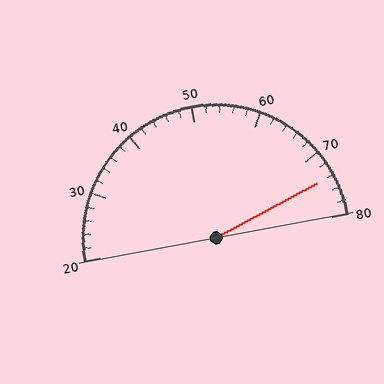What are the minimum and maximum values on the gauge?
The gauge ranges from 20 to 80.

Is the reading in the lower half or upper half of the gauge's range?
The reading is in the upper half of the range (20 to 80).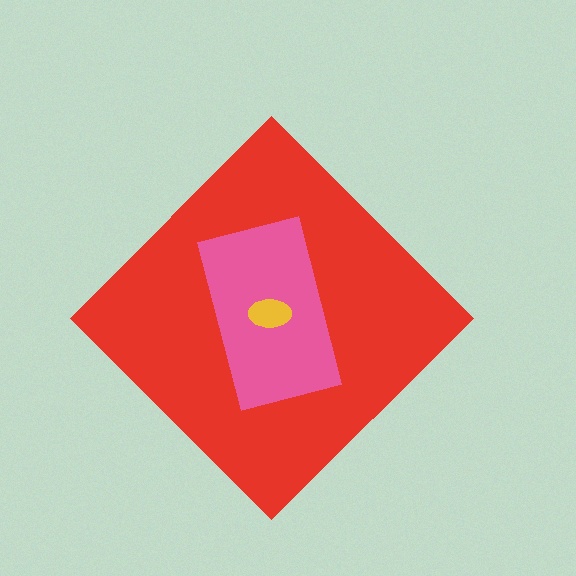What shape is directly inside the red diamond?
The pink rectangle.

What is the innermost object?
The yellow ellipse.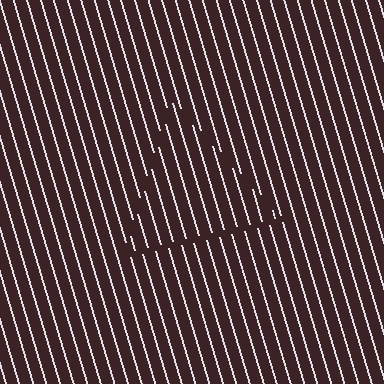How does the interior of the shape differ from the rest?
The interior of the shape contains the same grating, shifted by half a period — the contour is defined by the phase discontinuity where line-ends from the inner and outer gratings abut.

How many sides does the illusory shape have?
3 sides — the line-ends trace a triangle.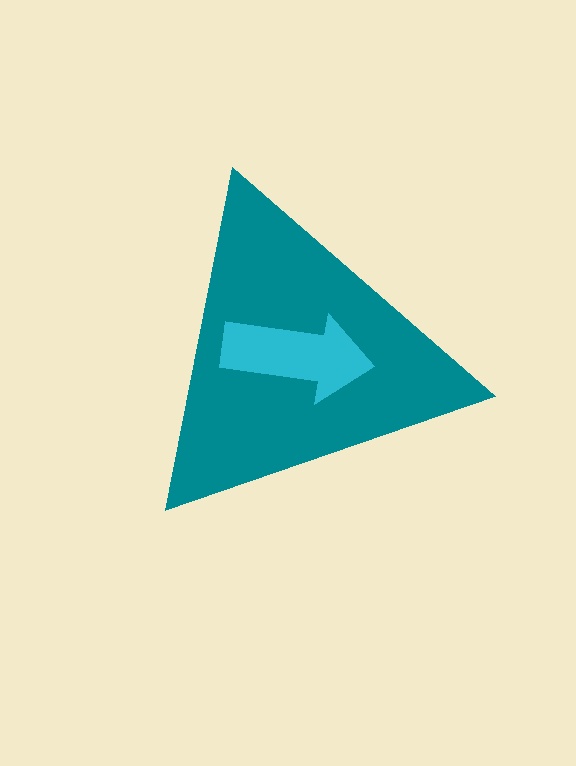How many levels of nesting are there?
2.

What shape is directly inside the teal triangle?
The cyan arrow.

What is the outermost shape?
The teal triangle.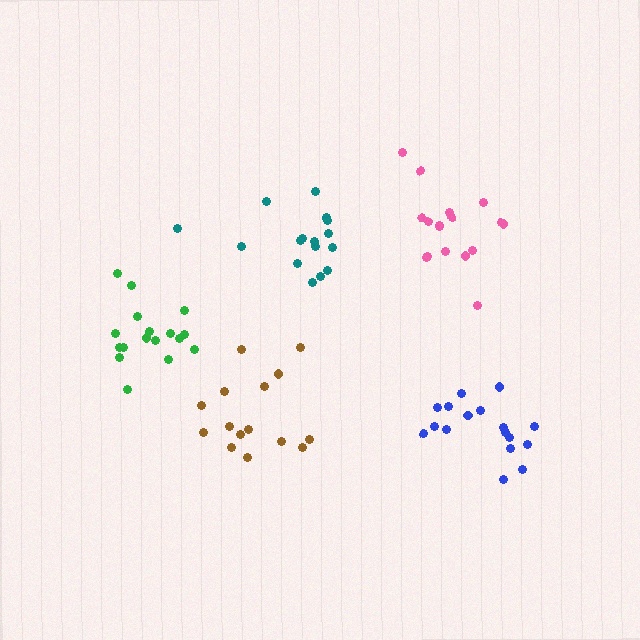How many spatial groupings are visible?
There are 5 spatial groupings.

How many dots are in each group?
Group 1: 16 dots, Group 2: 17 dots, Group 3: 17 dots, Group 4: 15 dots, Group 5: 17 dots (82 total).